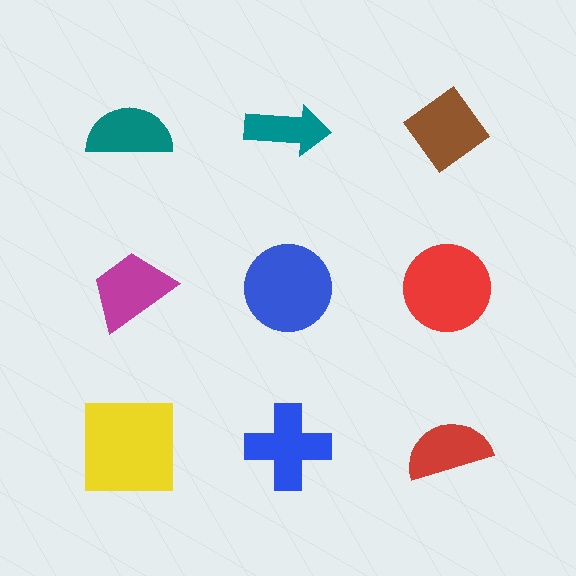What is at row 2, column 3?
A red circle.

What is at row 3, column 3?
A red semicircle.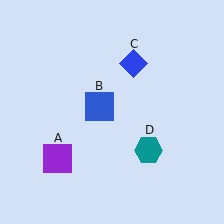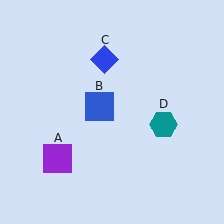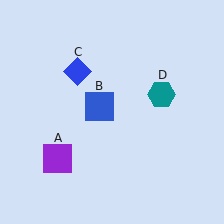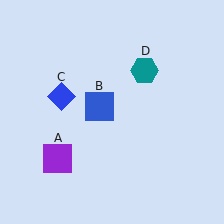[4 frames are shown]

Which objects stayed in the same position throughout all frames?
Purple square (object A) and blue square (object B) remained stationary.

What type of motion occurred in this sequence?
The blue diamond (object C), teal hexagon (object D) rotated counterclockwise around the center of the scene.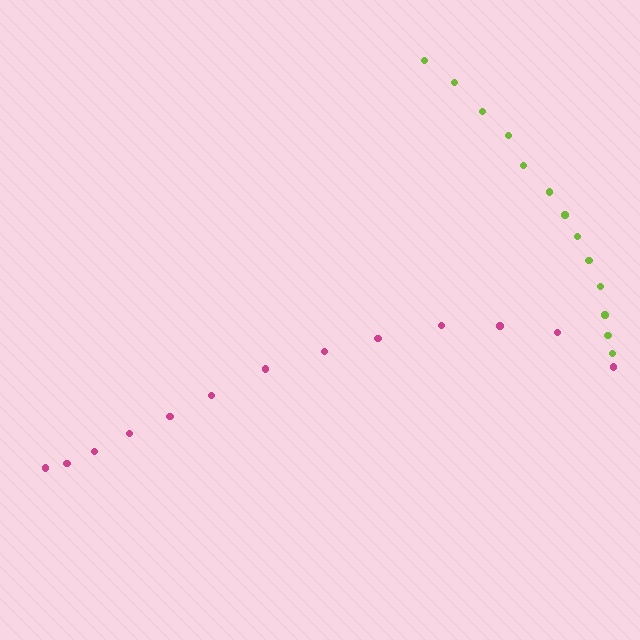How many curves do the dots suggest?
There are 2 distinct paths.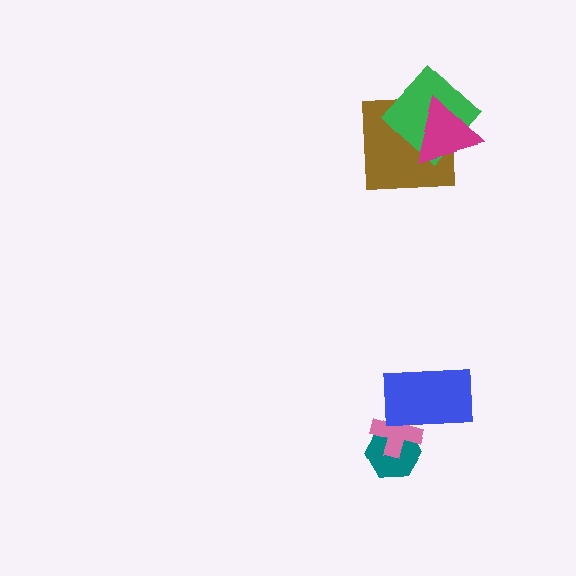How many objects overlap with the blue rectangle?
2 objects overlap with the blue rectangle.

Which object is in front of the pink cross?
The blue rectangle is in front of the pink cross.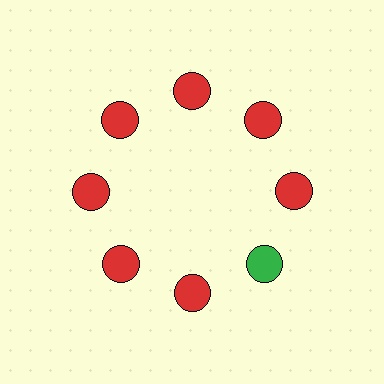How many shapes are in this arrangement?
There are 8 shapes arranged in a ring pattern.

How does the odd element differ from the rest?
It has a different color: green instead of red.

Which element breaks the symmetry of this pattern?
The green circle at roughly the 4 o'clock position breaks the symmetry. All other shapes are red circles.